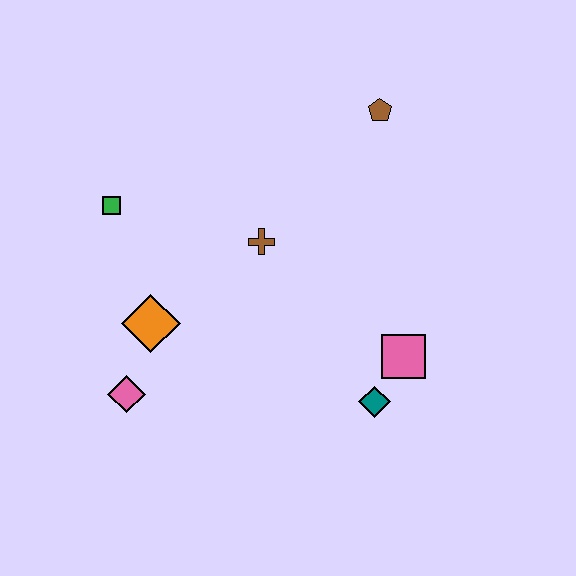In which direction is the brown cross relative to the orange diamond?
The brown cross is to the right of the orange diamond.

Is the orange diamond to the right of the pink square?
No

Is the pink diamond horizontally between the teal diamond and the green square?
Yes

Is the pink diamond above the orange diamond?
No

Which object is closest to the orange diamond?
The pink diamond is closest to the orange diamond.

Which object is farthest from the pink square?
The green square is farthest from the pink square.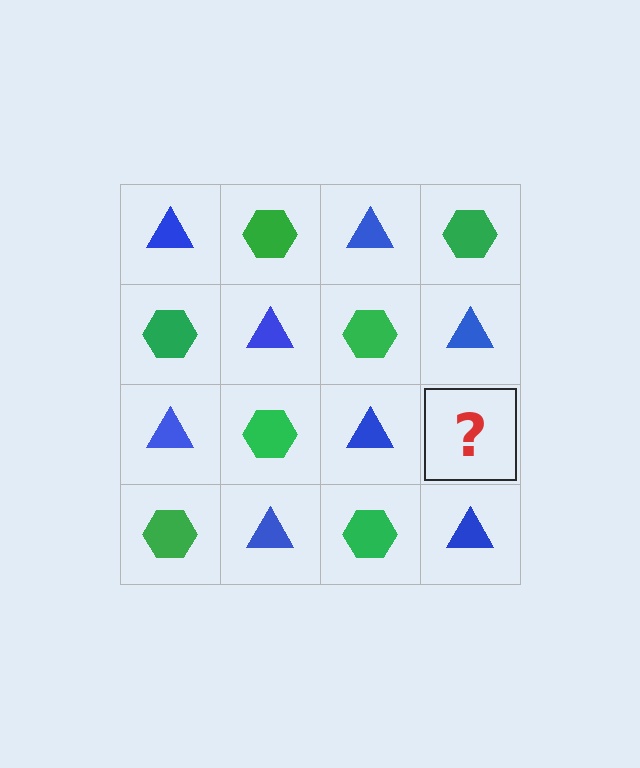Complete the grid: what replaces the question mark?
The question mark should be replaced with a green hexagon.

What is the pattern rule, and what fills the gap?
The rule is that it alternates blue triangle and green hexagon in a checkerboard pattern. The gap should be filled with a green hexagon.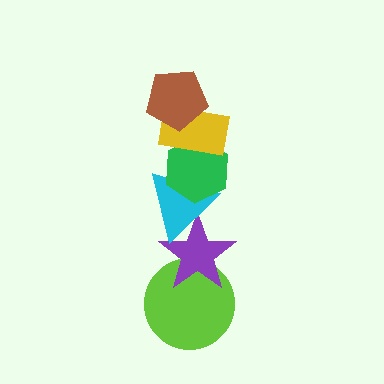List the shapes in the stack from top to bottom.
From top to bottom: the brown pentagon, the yellow rectangle, the green hexagon, the cyan triangle, the purple star, the lime circle.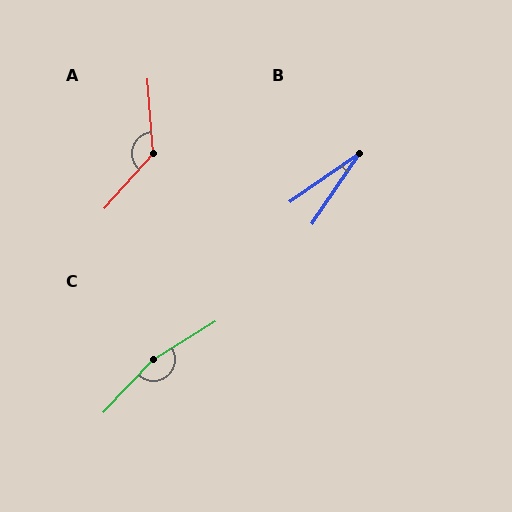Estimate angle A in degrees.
Approximately 134 degrees.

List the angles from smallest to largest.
B (21°), A (134°), C (165°).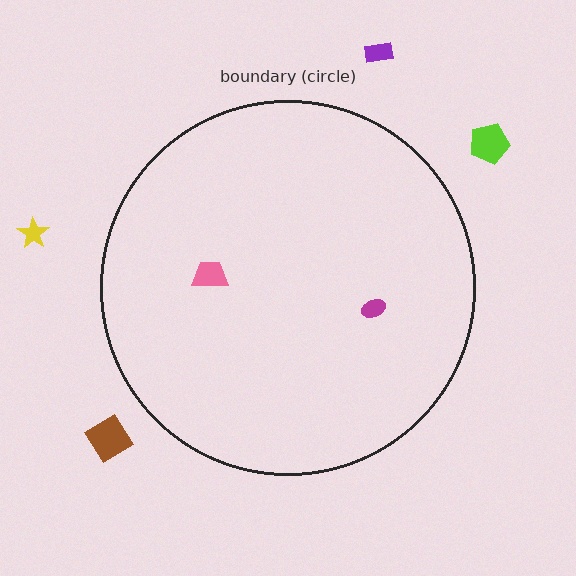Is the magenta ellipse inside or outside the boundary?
Inside.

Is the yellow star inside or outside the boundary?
Outside.